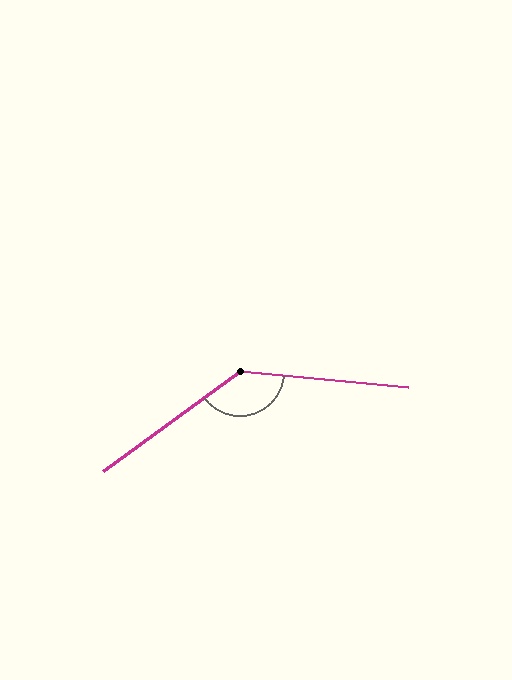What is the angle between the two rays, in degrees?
Approximately 139 degrees.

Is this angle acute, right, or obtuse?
It is obtuse.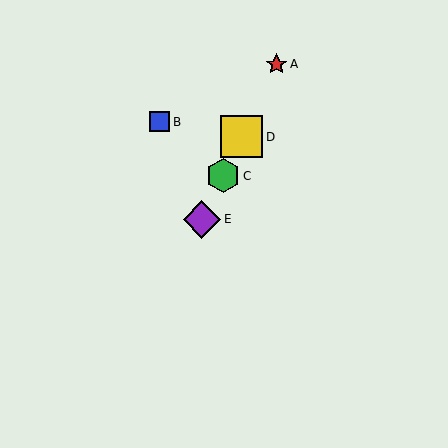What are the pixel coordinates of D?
Object D is at (242, 137).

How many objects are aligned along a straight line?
4 objects (A, C, D, E) are aligned along a straight line.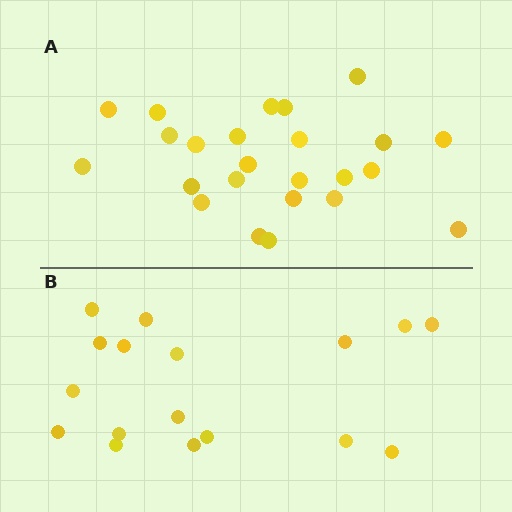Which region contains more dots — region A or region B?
Region A (the top region) has more dots.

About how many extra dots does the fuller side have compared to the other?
Region A has roughly 8 or so more dots than region B.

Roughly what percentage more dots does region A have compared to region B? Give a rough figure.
About 40% more.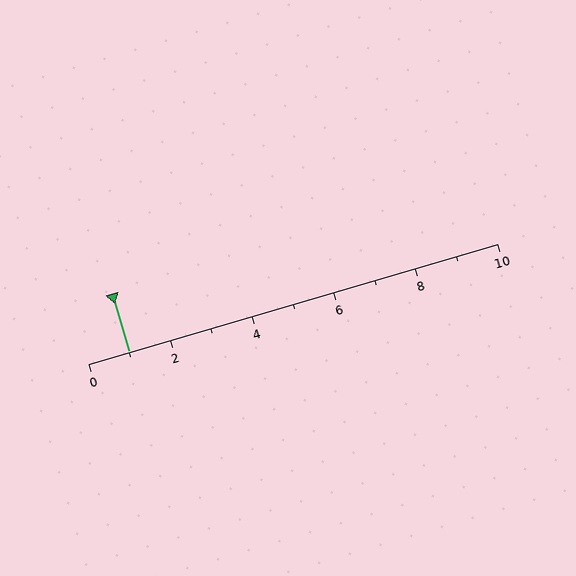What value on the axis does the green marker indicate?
The marker indicates approximately 1.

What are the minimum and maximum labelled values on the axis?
The axis runs from 0 to 10.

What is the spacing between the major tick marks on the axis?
The major ticks are spaced 2 apart.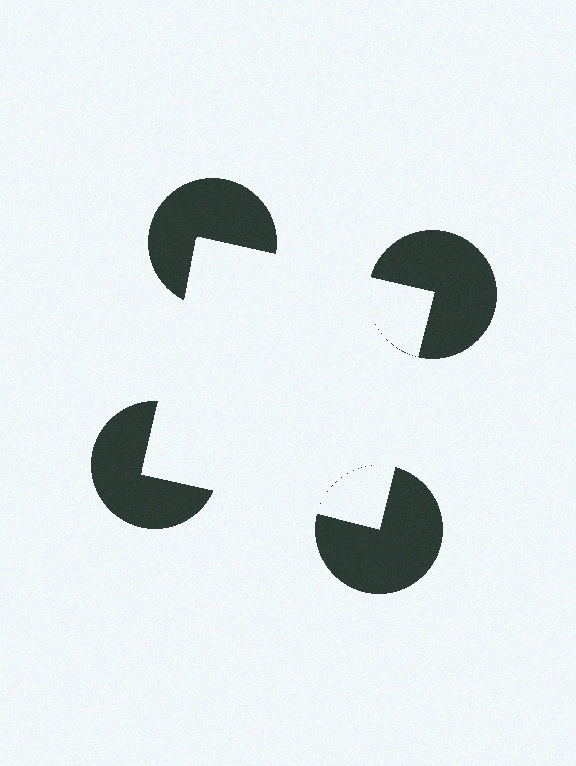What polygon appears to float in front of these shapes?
An illusory square — its edges are inferred from the aligned wedge cuts in the pac-man discs, not physically drawn.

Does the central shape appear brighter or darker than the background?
It typically appears slightly brighter than the background, even though no actual brightness change is drawn.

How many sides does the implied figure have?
4 sides.